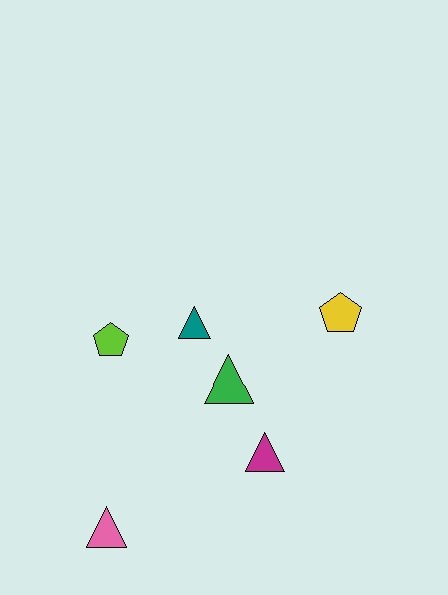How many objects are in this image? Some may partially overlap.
There are 6 objects.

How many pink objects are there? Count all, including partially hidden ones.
There is 1 pink object.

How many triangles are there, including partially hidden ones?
There are 4 triangles.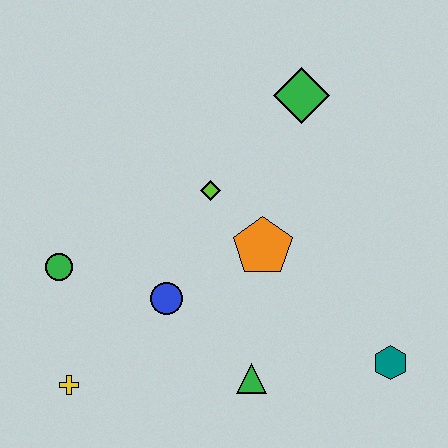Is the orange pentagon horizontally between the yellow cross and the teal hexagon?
Yes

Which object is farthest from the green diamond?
The yellow cross is farthest from the green diamond.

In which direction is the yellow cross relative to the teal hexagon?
The yellow cross is to the left of the teal hexagon.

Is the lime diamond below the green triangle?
No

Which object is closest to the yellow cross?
The green circle is closest to the yellow cross.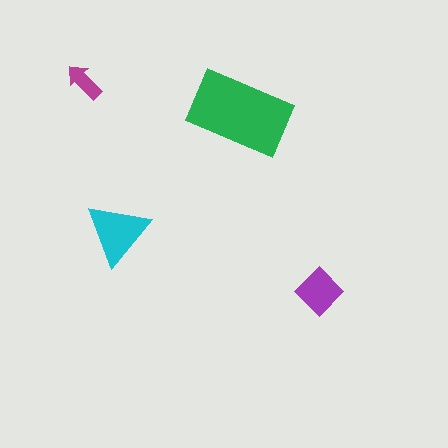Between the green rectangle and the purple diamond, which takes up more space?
The green rectangle.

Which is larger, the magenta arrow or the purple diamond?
The purple diamond.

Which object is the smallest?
The magenta arrow.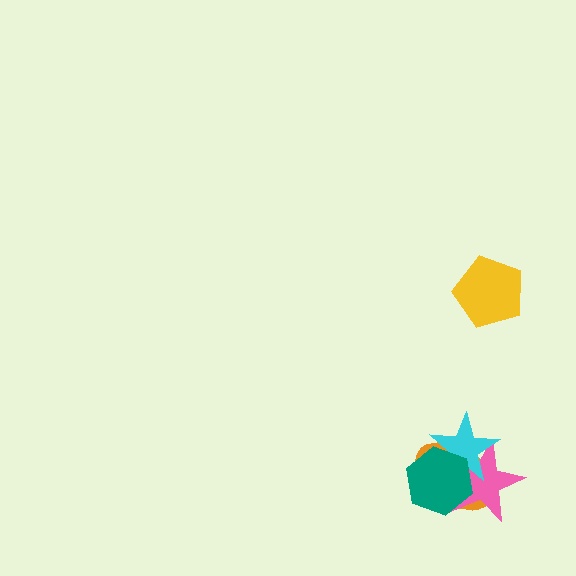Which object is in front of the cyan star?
The teal hexagon is in front of the cyan star.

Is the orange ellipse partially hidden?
Yes, it is partially covered by another shape.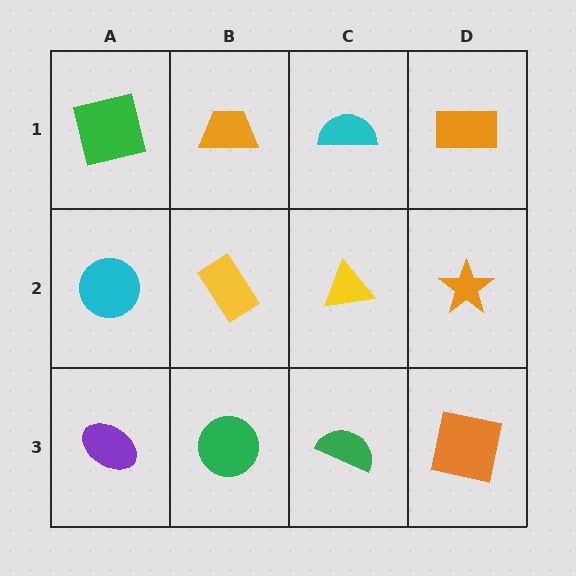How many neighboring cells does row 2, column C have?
4.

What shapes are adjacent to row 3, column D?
An orange star (row 2, column D), a green semicircle (row 3, column C).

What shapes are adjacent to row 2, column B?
An orange trapezoid (row 1, column B), a green circle (row 3, column B), a cyan circle (row 2, column A), a yellow triangle (row 2, column C).